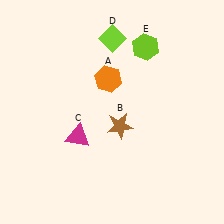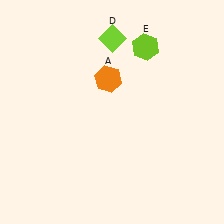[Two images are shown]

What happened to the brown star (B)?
The brown star (B) was removed in Image 2. It was in the bottom-right area of Image 1.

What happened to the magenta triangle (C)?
The magenta triangle (C) was removed in Image 2. It was in the bottom-left area of Image 1.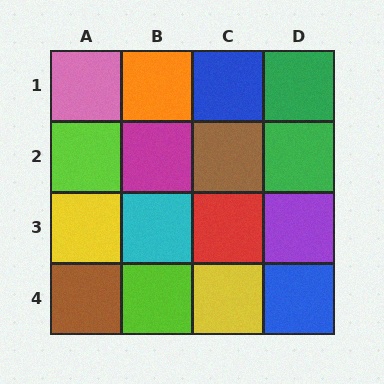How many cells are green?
2 cells are green.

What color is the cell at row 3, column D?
Purple.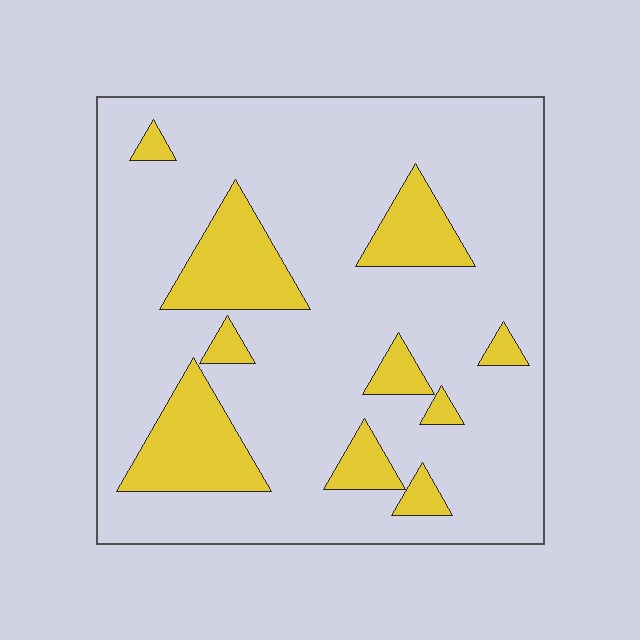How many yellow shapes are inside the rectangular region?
10.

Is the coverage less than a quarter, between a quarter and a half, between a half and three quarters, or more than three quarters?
Less than a quarter.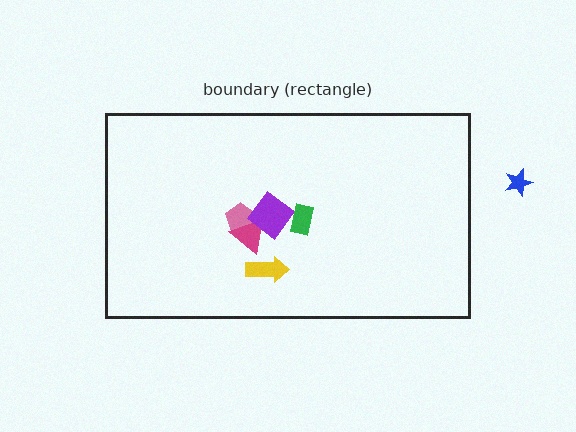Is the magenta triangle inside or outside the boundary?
Inside.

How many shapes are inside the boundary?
5 inside, 1 outside.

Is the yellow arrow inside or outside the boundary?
Inside.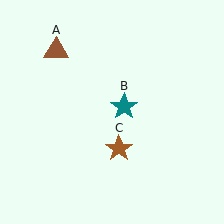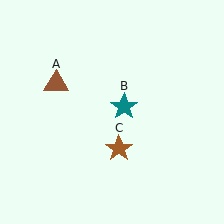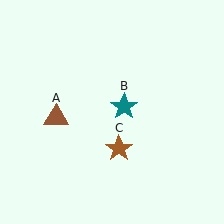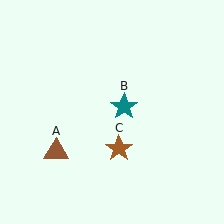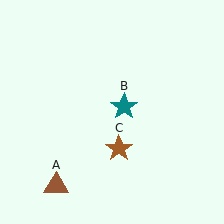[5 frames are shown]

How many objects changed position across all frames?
1 object changed position: brown triangle (object A).